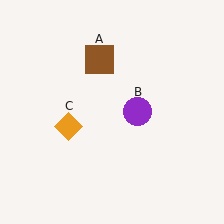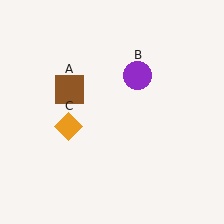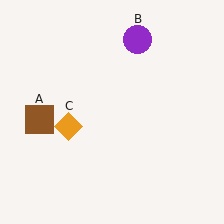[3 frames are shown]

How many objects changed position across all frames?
2 objects changed position: brown square (object A), purple circle (object B).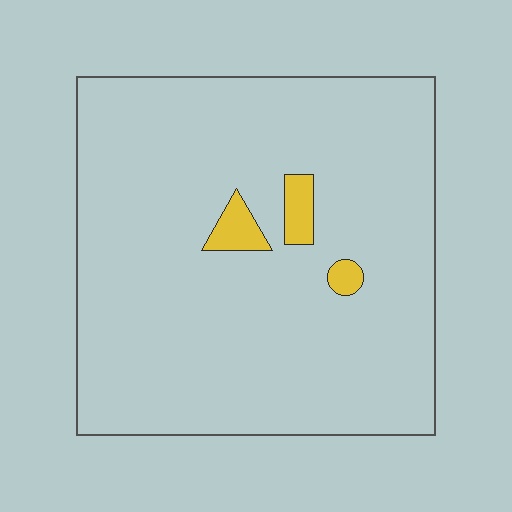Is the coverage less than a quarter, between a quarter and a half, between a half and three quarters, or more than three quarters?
Less than a quarter.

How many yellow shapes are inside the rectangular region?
3.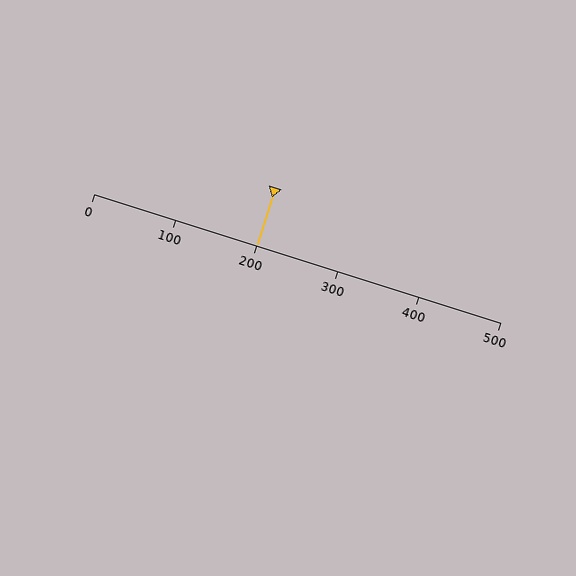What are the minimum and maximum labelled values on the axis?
The axis runs from 0 to 500.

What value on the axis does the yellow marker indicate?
The marker indicates approximately 200.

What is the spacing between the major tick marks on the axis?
The major ticks are spaced 100 apart.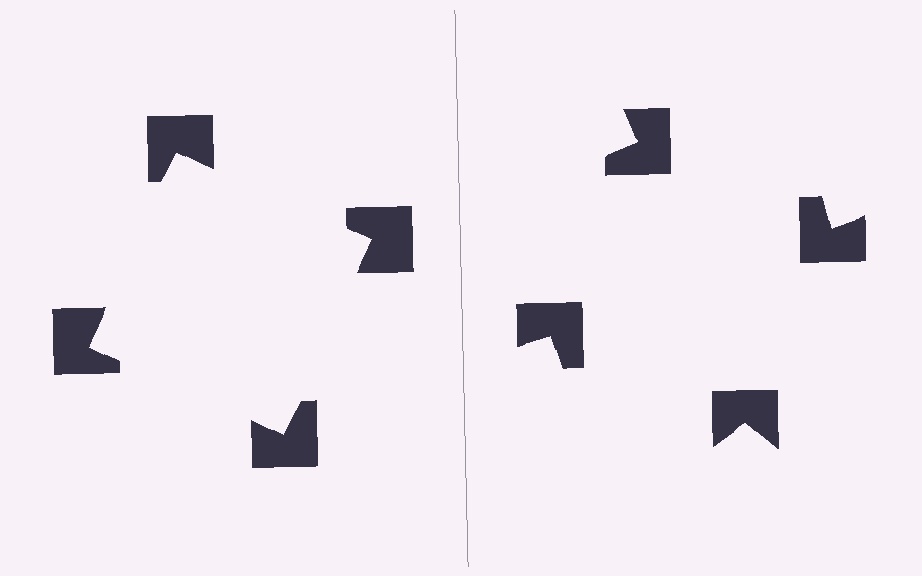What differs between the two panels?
The notched squares are positioned identically on both sides; only the wedge orientations differ. On the left they align to a square; on the right they are misaligned.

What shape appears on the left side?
An illusory square.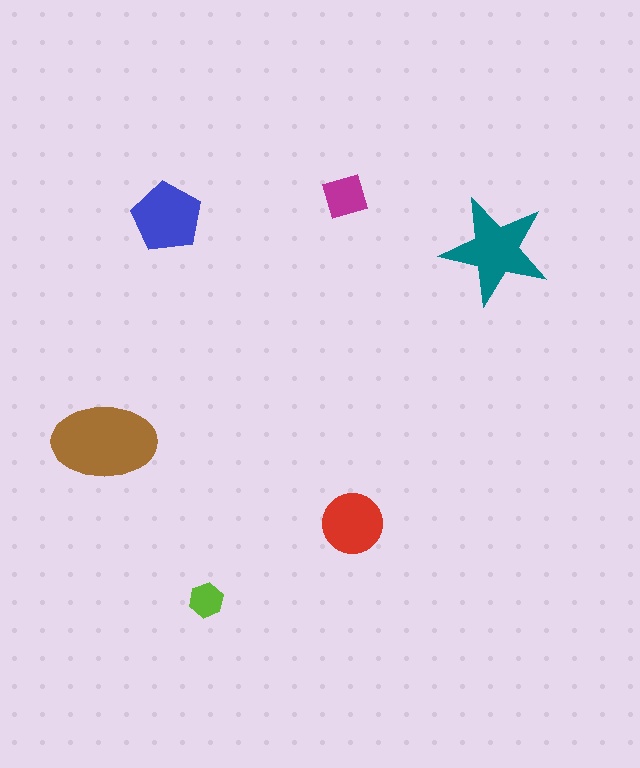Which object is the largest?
The brown ellipse.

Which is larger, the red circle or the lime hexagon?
The red circle.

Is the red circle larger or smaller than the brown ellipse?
Smaller.